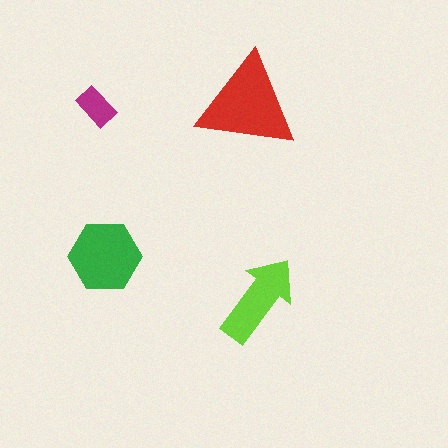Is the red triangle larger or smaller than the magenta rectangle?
Larger.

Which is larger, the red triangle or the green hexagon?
The red triangle.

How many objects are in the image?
There are 4 objects in the image.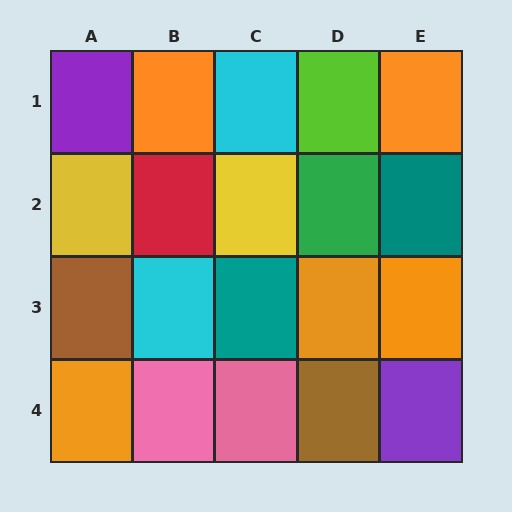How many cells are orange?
5 cells are orange.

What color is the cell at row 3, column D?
Orange.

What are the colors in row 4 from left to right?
Orange, pink, pink, brown, purple.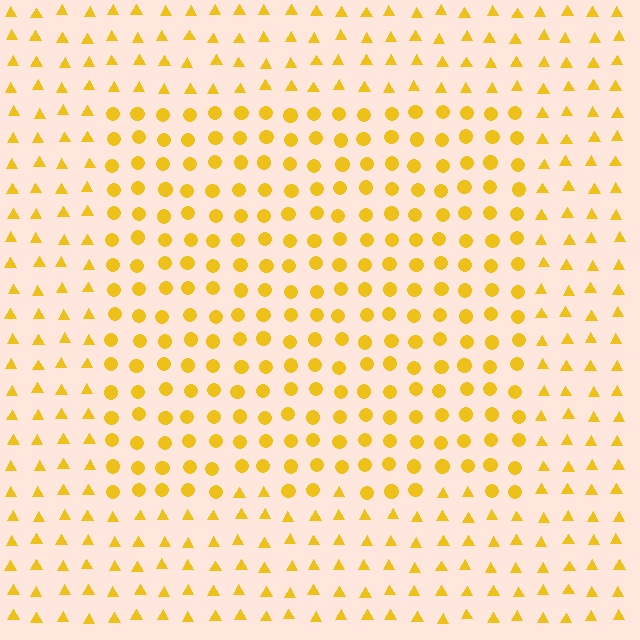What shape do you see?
I see a rectangle.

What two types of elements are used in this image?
The image uses circles inside the rectangle region and triangles outside it.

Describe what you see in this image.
The image is filled with small yellow elements arranged in a uniform grid. A rectangle-shaped region contains circles, while the surrounding area contains triangles. The boundary is defined purely by the change in element shape.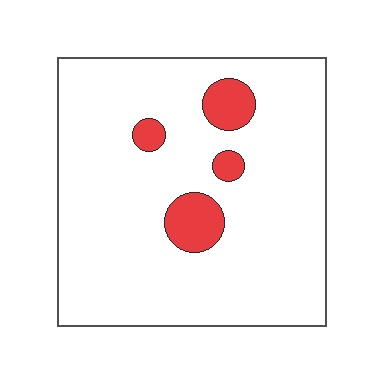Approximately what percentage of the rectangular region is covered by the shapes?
Approximately 10%.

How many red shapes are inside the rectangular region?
4.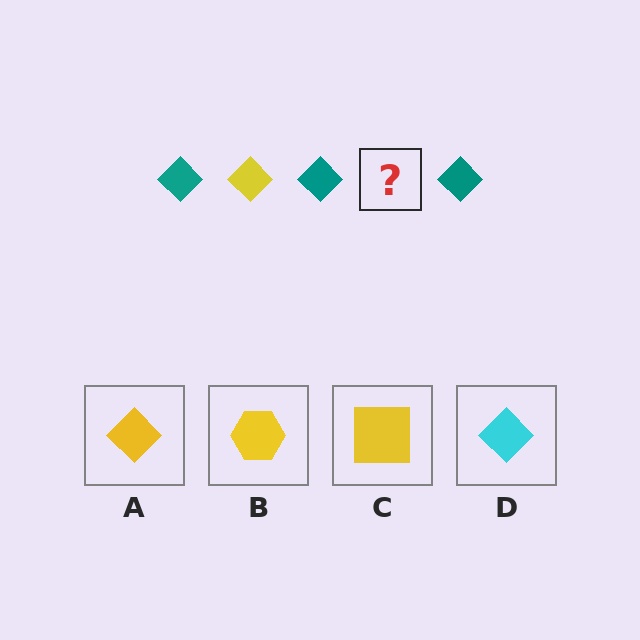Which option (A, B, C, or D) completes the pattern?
A.